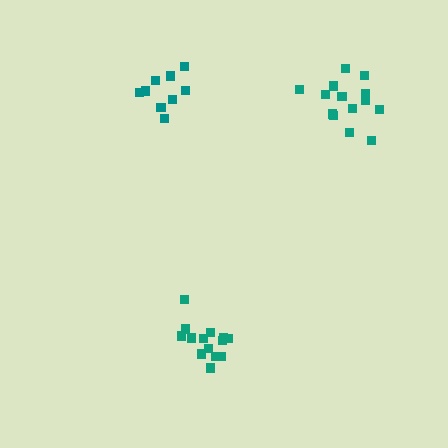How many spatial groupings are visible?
There are 3 spatial groupings.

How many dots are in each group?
Group 1: 14 dots, Group 2: 9 dots, Group 3: 14 dots (37 total).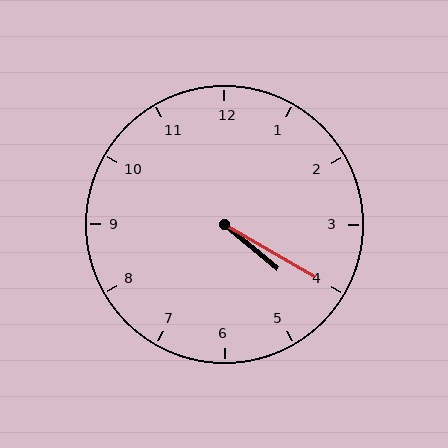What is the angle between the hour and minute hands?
Approximately 10 degrees.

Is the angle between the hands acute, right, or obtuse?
It is acute.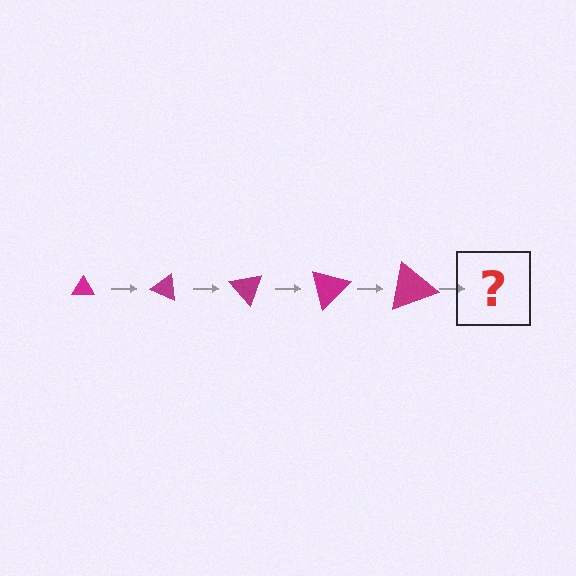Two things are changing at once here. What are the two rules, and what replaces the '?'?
The two rules are that the triangle grows larger each step and it rotates 25 degrees each step. The '?' should be a triangle, larger than the previous one and rotated 125 degrees from the start.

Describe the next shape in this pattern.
It should be a triangle, larger than the previous one and rotated 125 degrees from the start.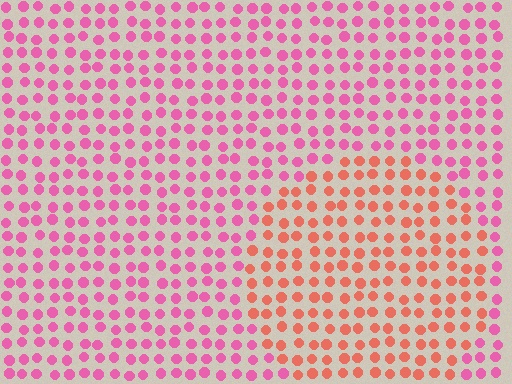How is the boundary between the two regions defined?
The boundary is defined purely by a slight shift in hue (about 41 degrees). Spacing, size, and orientation are identical on both sides.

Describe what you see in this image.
The image is filled with small pink elements in a uniform arrangement. A circle-shaped region is visible where the elements are tinted to a slightly different hue, forming a subtle color boundary.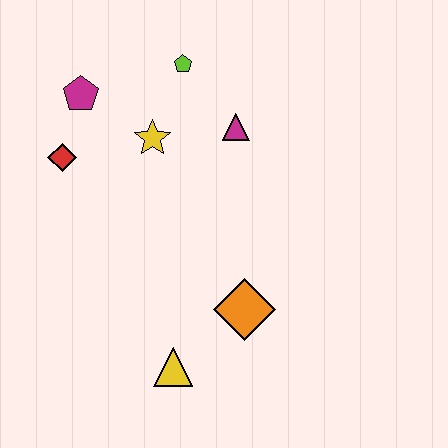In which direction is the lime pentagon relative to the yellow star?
The lime pentagon is above the yellow star.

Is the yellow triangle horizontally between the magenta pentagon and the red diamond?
No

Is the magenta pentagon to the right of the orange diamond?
No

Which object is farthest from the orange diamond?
The magenta pentagon is farthest from the orange diamond.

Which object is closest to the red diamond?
The magenta pentagon is closest to the red diamond.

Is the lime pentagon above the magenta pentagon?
Yes